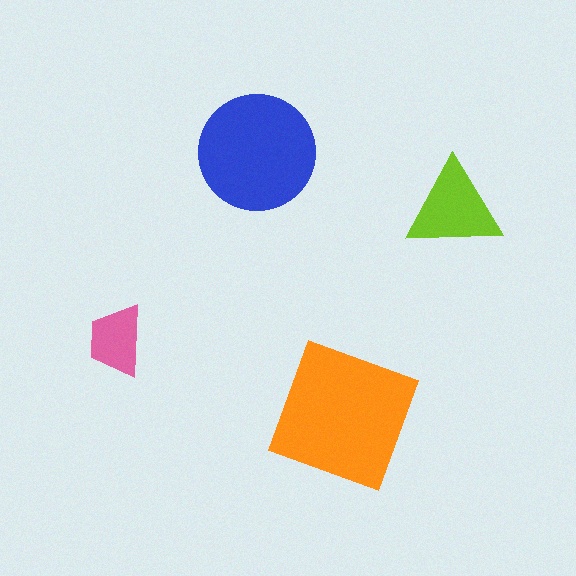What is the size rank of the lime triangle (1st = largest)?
3rd.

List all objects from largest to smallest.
The orange square, the blue circle, the lime triangle, the pink trapezoid.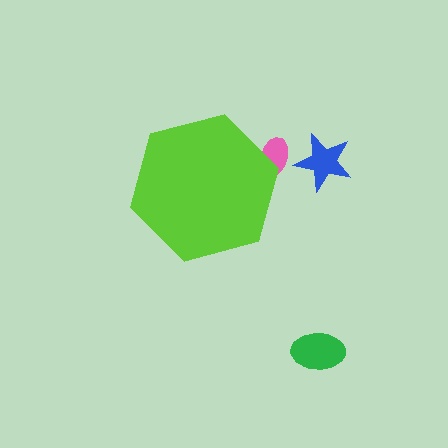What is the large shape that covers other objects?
A lime hexagon.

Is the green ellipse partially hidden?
No, the green ellipse is fully visible.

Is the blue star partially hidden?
No, the blue star is fully visible.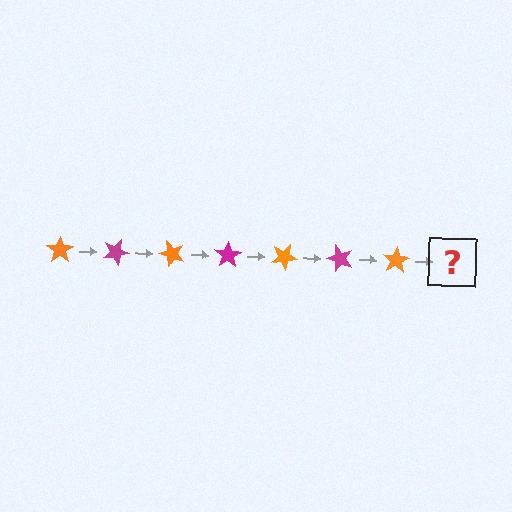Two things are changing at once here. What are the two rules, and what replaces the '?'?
The two rules are that it rotates 25 degrees each step and the color cycles through orange and magenta. The '?' should be a magenta star, rotated 175 degrees from the start.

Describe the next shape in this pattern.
It should be a magenta star, rotated 175 degrees from the start.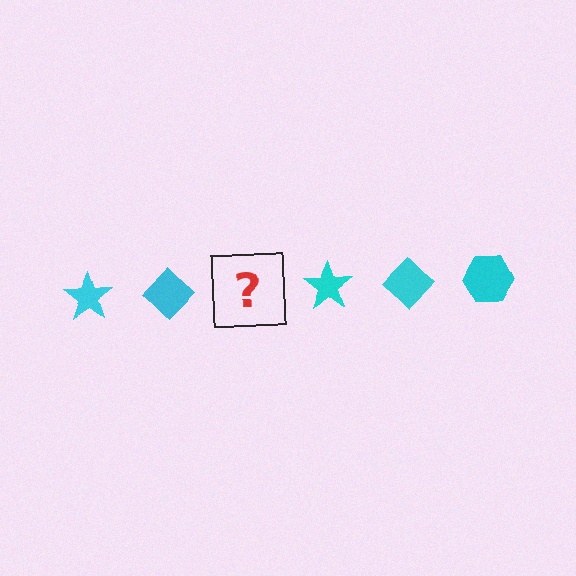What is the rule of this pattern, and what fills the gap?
The rule is that the pattern cycles through star, diamond, hexagon shapes in cyan. The gap should be filled with a cyan hexagon.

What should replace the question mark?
The question mark should be replaced with a cyan hexagon.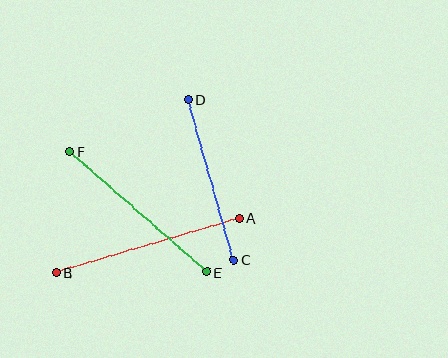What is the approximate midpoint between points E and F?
The midpoint is at approximately (138, 212) pixels.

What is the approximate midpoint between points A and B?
The midpoint is at approximately (148, 245) pixels.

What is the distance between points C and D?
The distance is approximately 167 pixels.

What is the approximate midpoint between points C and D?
The midpoint is at approximately (211, 180) pixels.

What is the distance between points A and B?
The distance is approximately 191 pixels.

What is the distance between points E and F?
The distance is approximately 182 pixels.